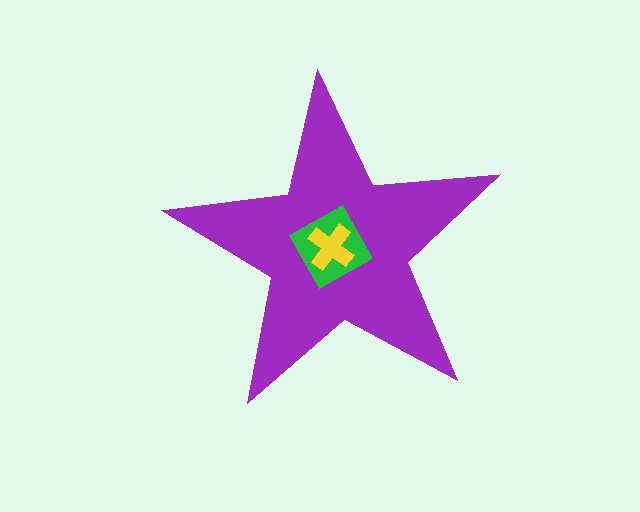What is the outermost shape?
The purple star.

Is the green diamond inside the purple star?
Yes.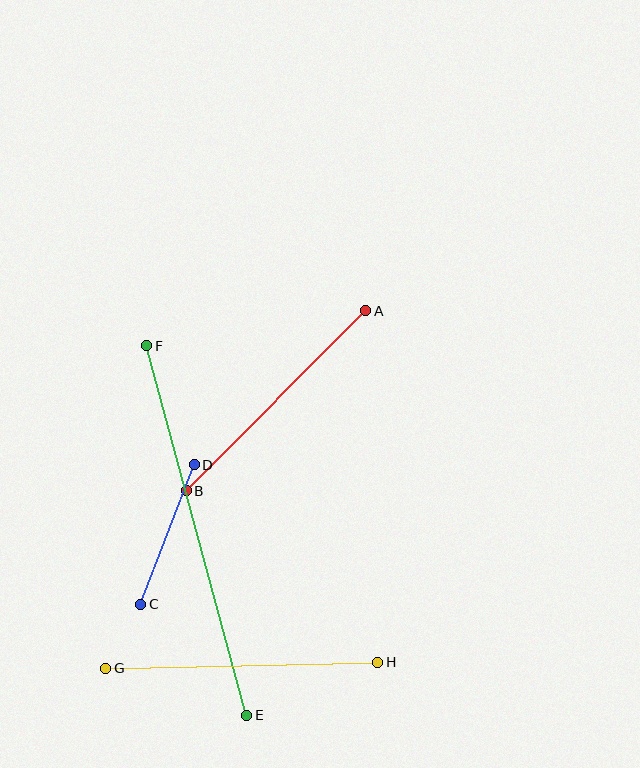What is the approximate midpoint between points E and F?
The midpoint is at approximately (197, 531) pixels.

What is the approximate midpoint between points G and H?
The midpoint is at approximately (242, 665) pixels.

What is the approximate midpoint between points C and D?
The midpoint is at approximately (168, 535) pixels.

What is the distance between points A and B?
The distance is approximately 254 pixels.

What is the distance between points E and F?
The distance is approximately 383 pixels.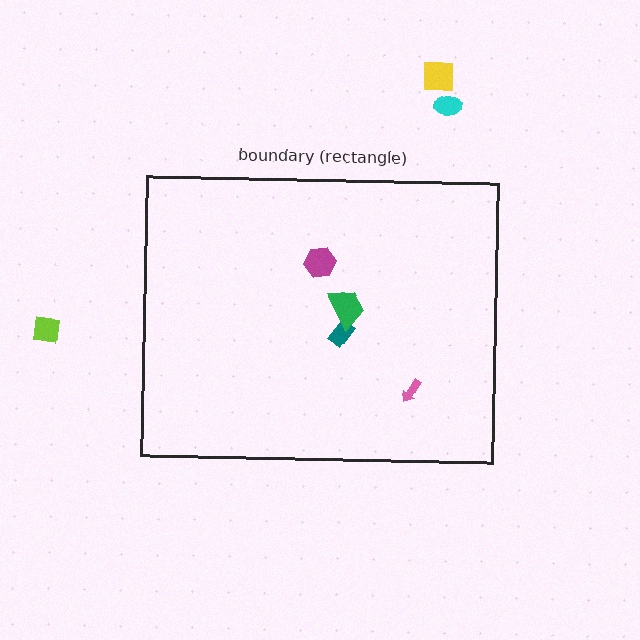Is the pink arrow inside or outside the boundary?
Inside.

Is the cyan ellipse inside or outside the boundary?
Outside.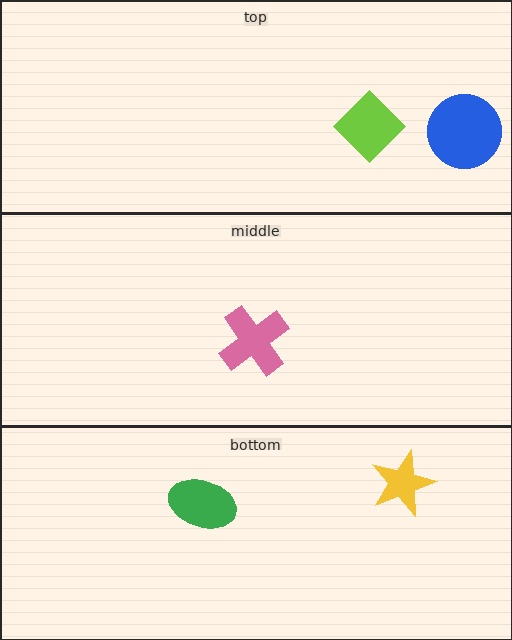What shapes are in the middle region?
The pink cross.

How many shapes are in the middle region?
1.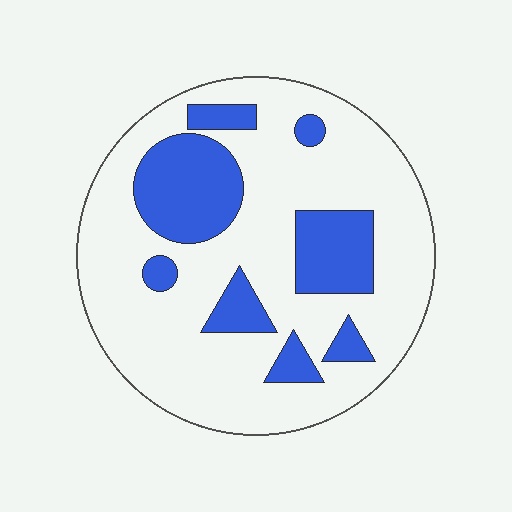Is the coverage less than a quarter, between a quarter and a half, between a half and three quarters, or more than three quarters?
Between a quarter and a half.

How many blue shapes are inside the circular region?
8.